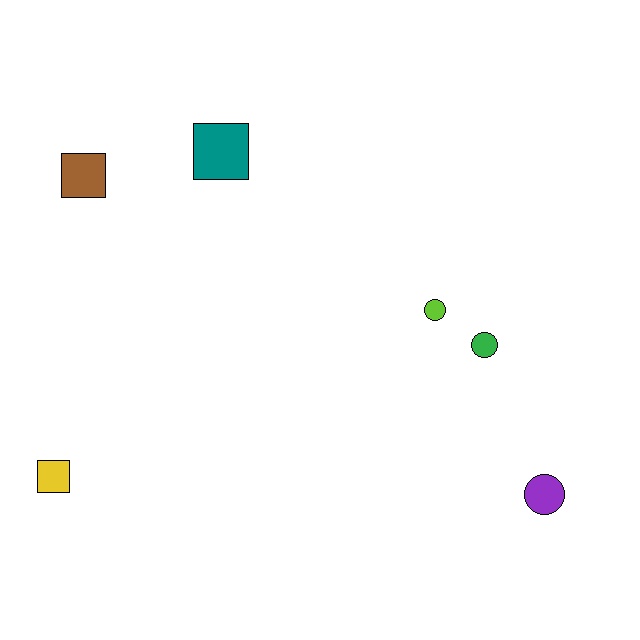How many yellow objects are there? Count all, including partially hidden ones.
There is 1 yellow object.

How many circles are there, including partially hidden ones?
There are 3 circles.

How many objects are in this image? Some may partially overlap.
There are 6 objects.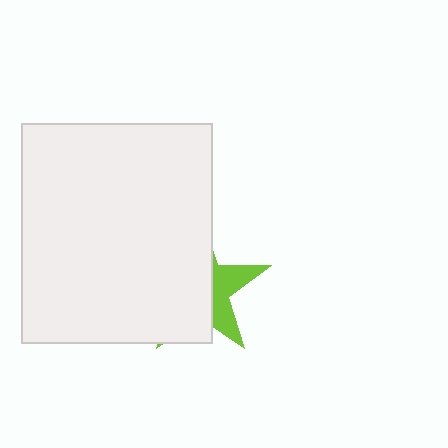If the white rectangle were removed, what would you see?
You would see the complete lime star.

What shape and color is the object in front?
The object in front is a white rectangle.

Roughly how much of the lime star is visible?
A small part of it is visible (roughly 32%).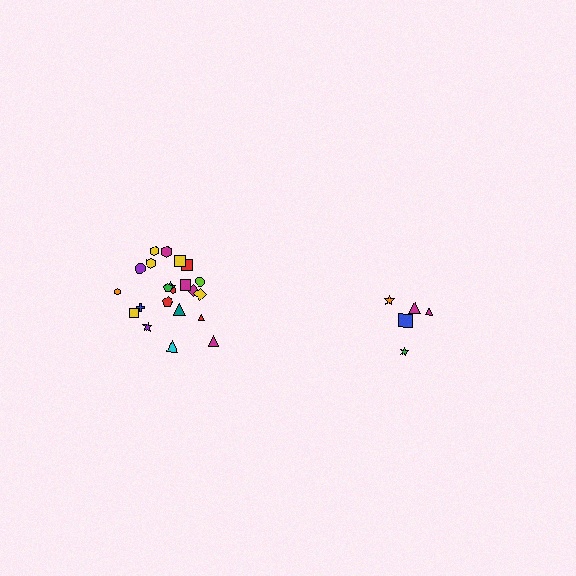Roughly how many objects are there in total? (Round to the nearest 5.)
Roughly 25 objects in total.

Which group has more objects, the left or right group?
The left group.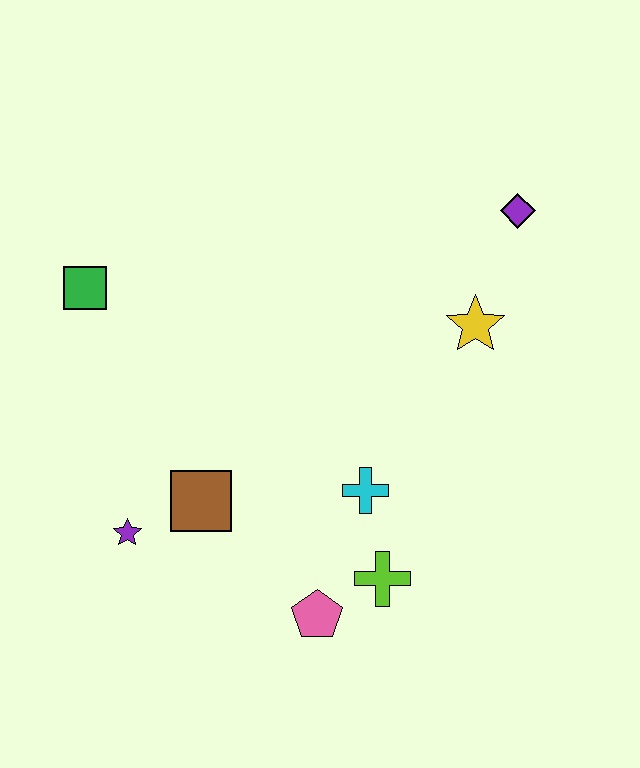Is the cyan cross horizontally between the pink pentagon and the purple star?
No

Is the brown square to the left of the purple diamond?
Yes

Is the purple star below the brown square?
Yes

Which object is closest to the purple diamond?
The yellow star is closest to the purple diamond.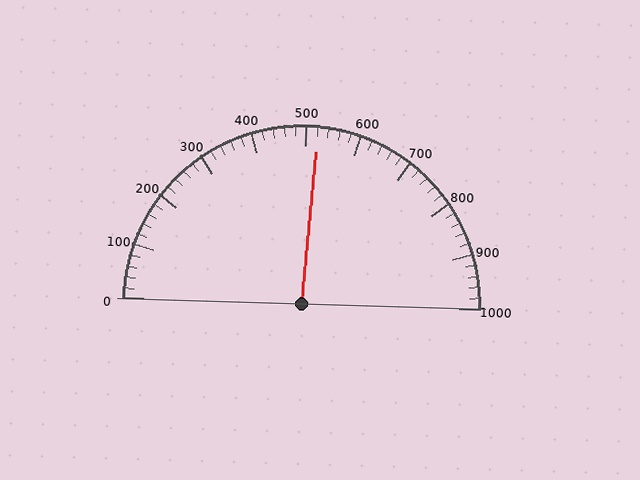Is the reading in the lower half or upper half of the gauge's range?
The reading is in the upper half of the range (0 to 1000).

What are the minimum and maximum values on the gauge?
The gauge ranges from 0 to 1000.